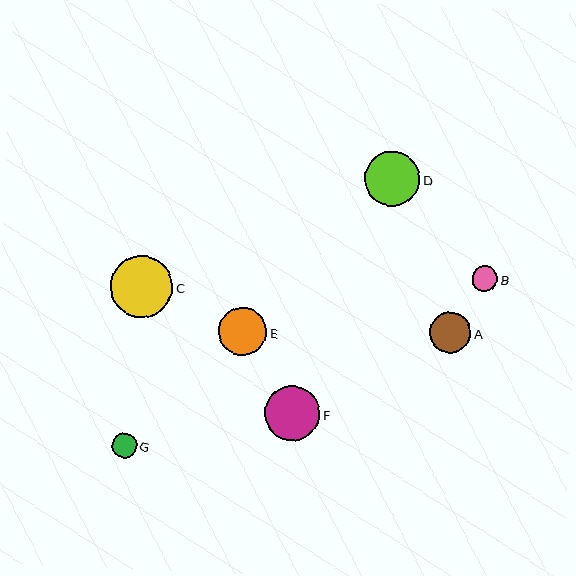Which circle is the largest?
Circle C is the largest with a size of approximately 62 pixels.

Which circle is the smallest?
Circle G is the smallest with a size of approximately 25 pixels.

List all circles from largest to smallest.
From largest to smallest: C, D, F, E, A, B, G.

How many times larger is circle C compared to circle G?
Circle C is approximately 2.5 times the size of circle G.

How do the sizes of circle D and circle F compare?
Circle D and circle F are approximately the same size.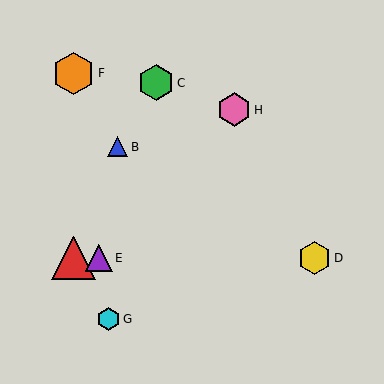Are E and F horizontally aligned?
No, E is at y≈258 and F is at y≈73.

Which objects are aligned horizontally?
Objects A, D, E are aligned horizontally.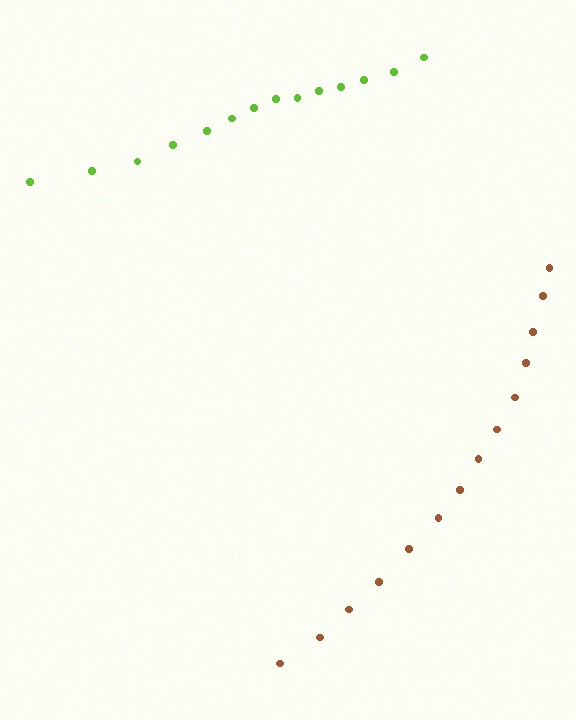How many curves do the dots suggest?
There are 2 distinct paths.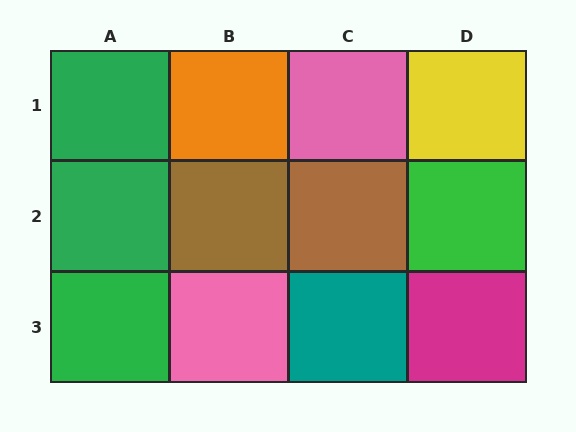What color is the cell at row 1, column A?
Green.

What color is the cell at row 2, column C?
Brown.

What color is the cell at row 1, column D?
Yellow.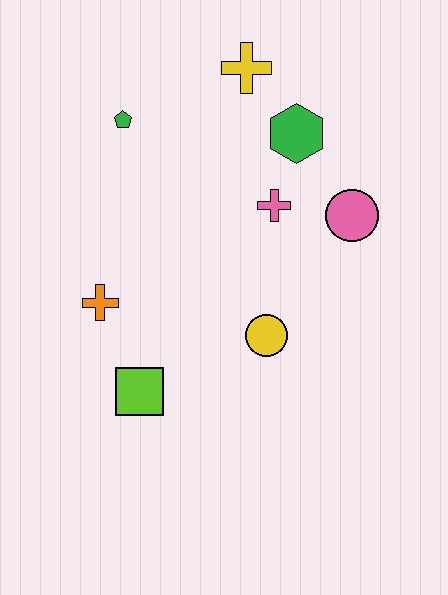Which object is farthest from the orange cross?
The yellow cross is farthest from the orange cross.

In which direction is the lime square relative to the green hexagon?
The lime square is below the green hexagon.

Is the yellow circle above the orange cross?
No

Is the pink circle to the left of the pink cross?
No